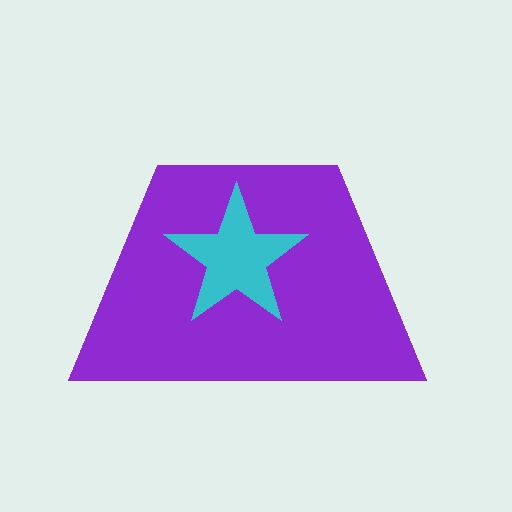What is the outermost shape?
The purple trapezoid.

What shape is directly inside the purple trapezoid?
The cyan star.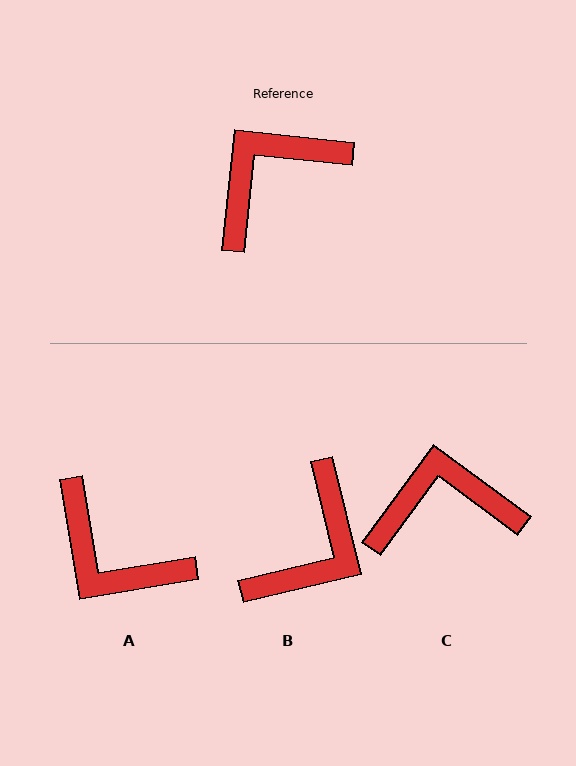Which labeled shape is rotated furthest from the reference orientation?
B, about 160 degrees away.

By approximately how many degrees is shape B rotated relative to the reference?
Approximately 160 degrees clockwise.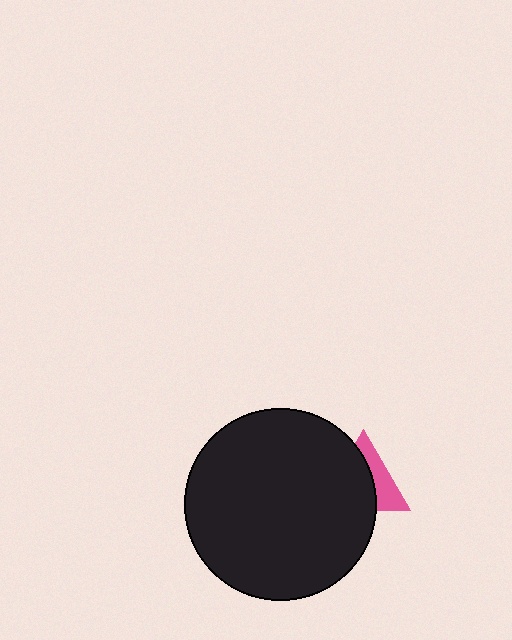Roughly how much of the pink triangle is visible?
A small part of it is visible (roughly 39%).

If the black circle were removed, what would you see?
You would see the complete pink triangle.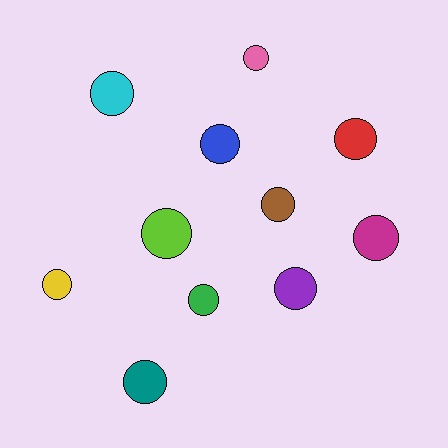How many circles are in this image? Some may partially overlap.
There are 11 circles.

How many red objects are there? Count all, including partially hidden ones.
There is 1 red object.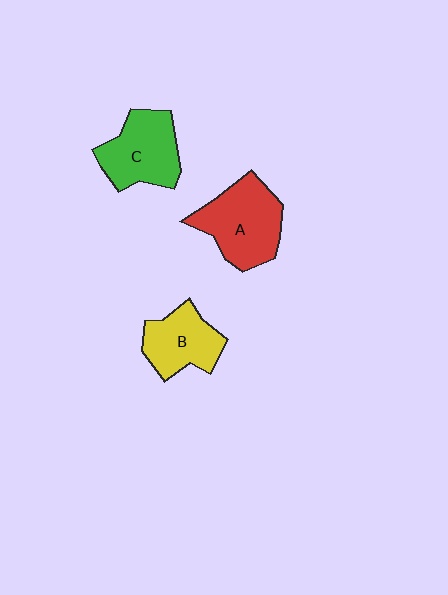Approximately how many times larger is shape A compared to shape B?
Approximately 1.3 times.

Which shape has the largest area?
Shape A (red).